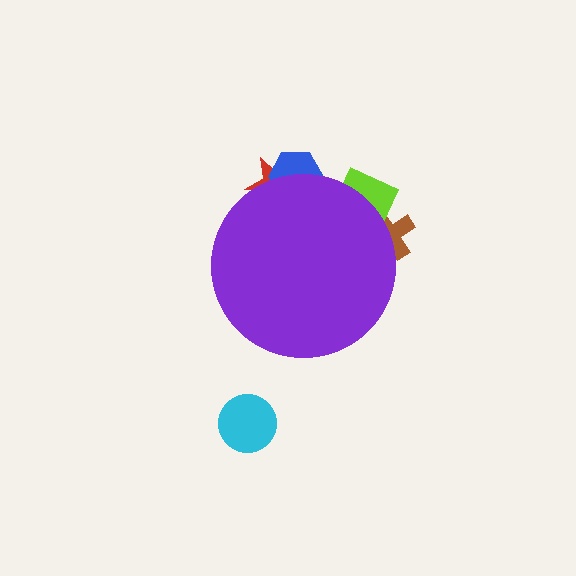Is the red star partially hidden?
Yes, the red star is partially hidden behind the purple circle.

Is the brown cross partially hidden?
Yes, the brown cross is partially hidden behind the purple circle.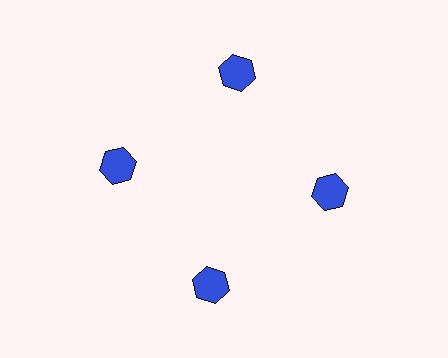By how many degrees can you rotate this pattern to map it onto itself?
The pattern maps onto itself every 90 degrees of rotation.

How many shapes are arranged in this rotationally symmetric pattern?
There are 4 shapes, arranged in 4 groups of 1.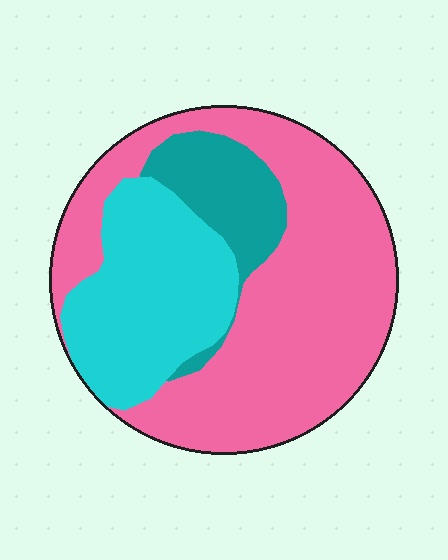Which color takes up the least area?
Teal, at roughly 15%.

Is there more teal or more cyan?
Cyan.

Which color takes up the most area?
Pink, at roughly 60%.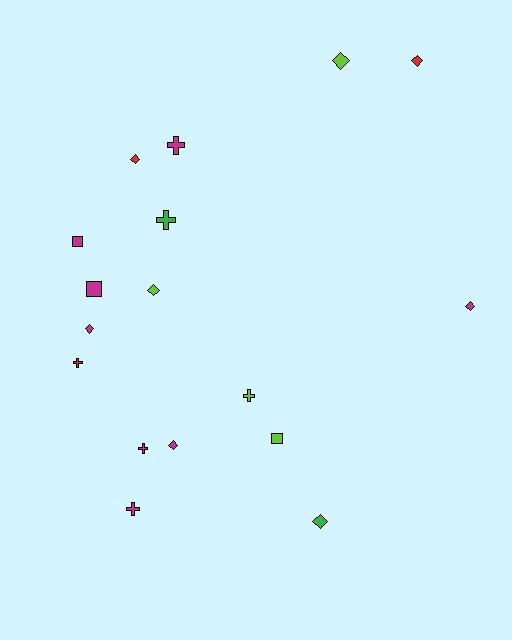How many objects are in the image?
There are 17 objects.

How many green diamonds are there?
There is 1 green diamond.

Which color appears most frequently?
Magenta, with 8 objects.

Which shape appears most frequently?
Diamond, with 8 objects.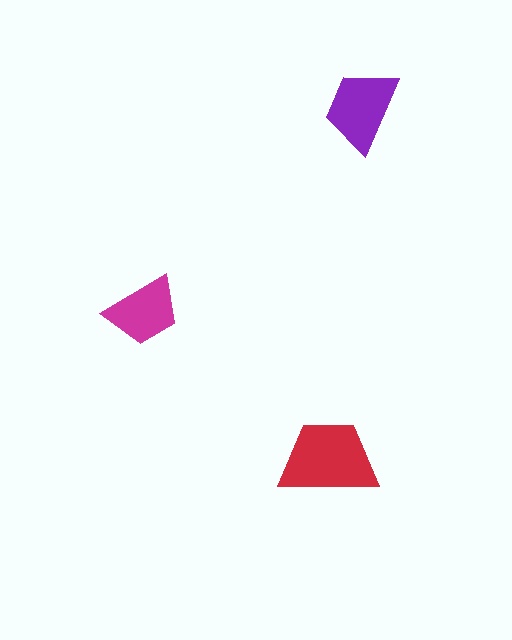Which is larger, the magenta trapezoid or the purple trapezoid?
The purple one.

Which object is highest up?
The purple trapezoid is topmost.